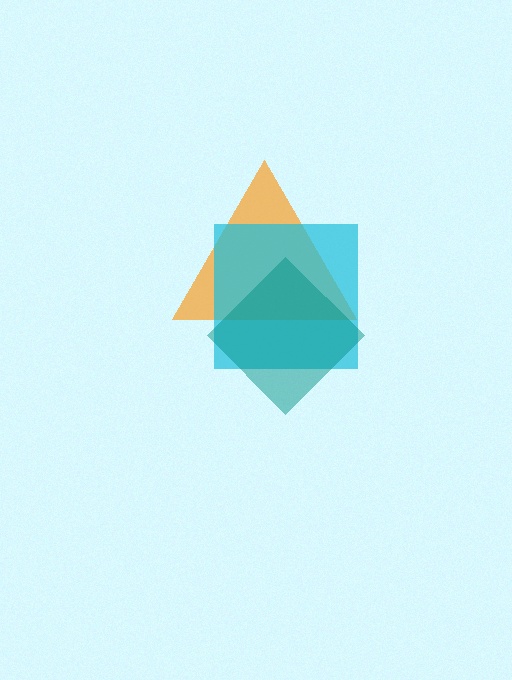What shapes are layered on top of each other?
The layered shapes are: an orange triangle, a cyan square, a teal diamond.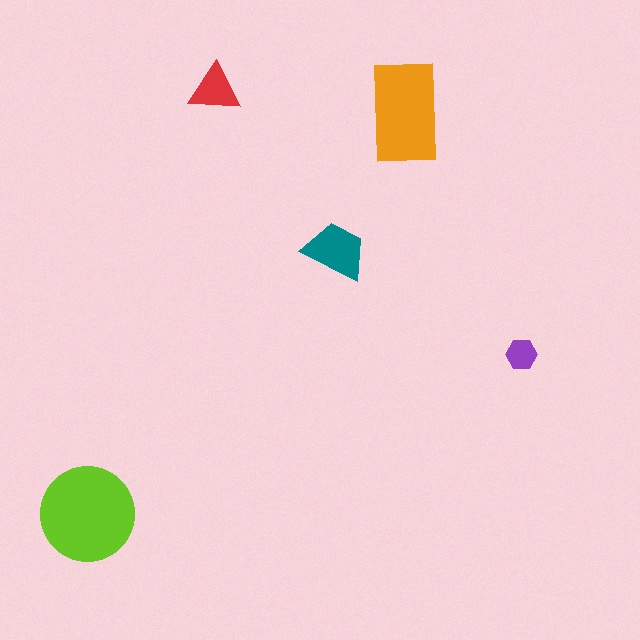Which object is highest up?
The red triangle is topmost.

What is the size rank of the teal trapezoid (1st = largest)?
3rd.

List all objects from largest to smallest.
The lime circle, the orange rectangle, the teal trapezoid, the red triangle, the purple hexagon.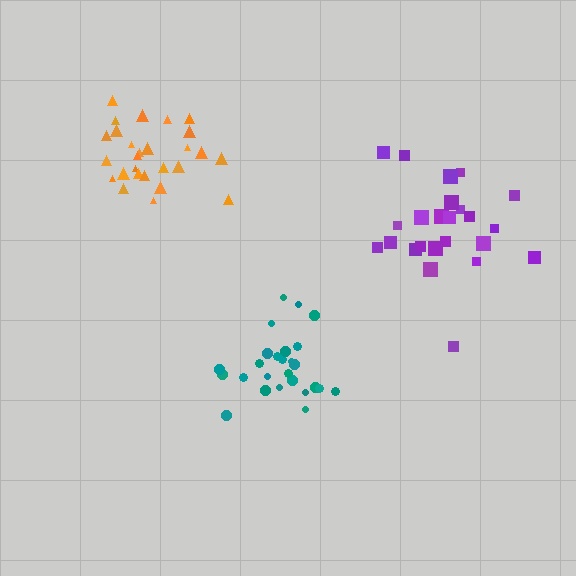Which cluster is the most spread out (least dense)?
Purple.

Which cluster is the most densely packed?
Teal.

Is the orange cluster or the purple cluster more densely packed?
Orange.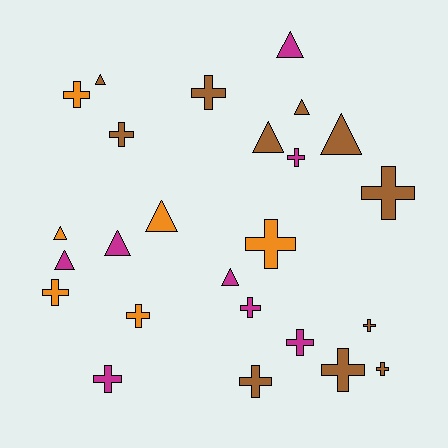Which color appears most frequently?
Brown, with 11 objects.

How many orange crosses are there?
There are 4 orange crosses.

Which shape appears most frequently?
Cross, with 15 objects.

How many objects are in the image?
There are 25 objects.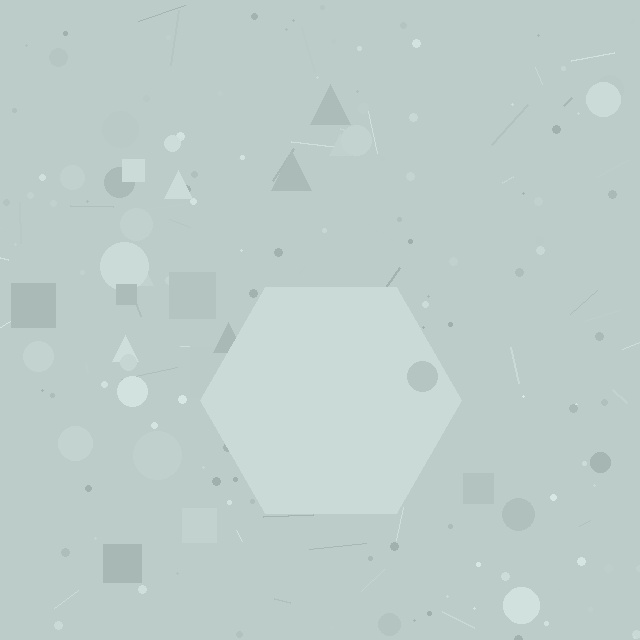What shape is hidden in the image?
A hexagon is hidden in the image.